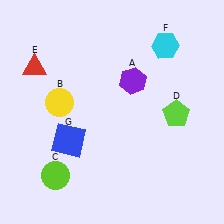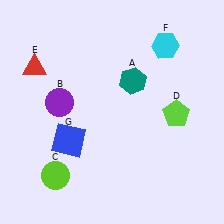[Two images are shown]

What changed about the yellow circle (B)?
In Image 1, B is yellow. In Image 2, it changed to purple.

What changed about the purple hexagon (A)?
In Image 1, A is purple. In Image 2, it changed to teal.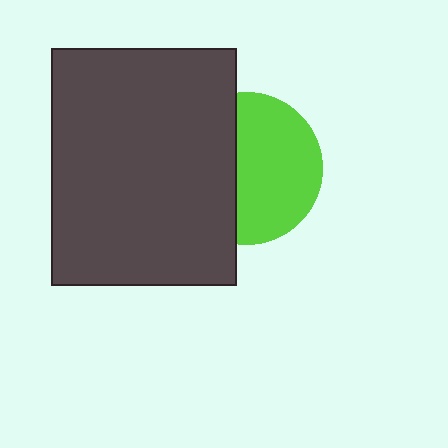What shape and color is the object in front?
The object in front is a dark gray rectangle.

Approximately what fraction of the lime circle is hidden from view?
Roughly 42% of the lime circle is hidden behind the dark gray rectangle.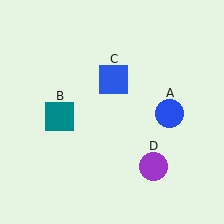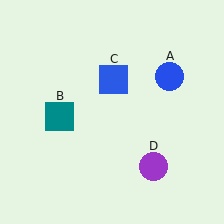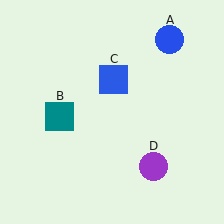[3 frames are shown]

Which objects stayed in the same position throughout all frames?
Teal square (object B) and blue square (object C) and purple circle (object D) remained stationary.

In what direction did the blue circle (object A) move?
The blue circle (object A) moved up.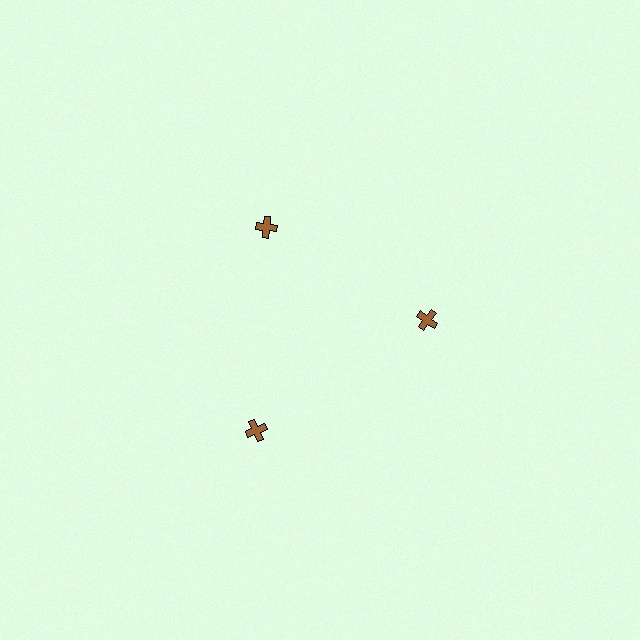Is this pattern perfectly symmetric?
No. The 3 brown crosses are arranged in a ring, but one element near the 7 o'clock position is pushed outward from the center, breaking the 3-fold rotational symmetry.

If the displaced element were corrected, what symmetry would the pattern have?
It would have 3-fold rotational symmetry — the pattern would map onto itself every 120 degrees.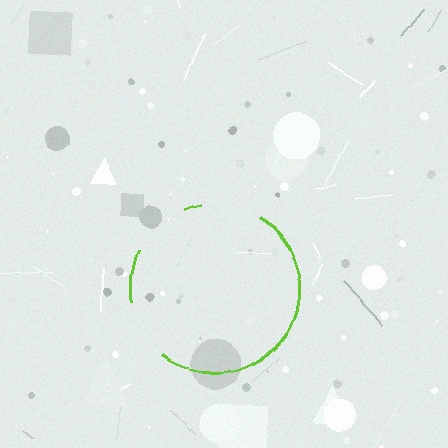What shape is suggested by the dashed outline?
The dashed outline suggests a circle.